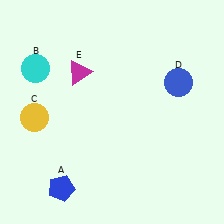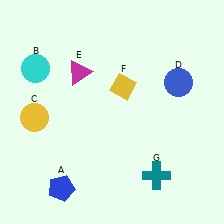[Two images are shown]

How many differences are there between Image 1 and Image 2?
There are 2 differences between the two images.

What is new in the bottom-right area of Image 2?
A teal cross (G) was added in the bottom-right area of Image 2.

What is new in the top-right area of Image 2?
A yellow diamond (F) was added in the top-right area of Image 2.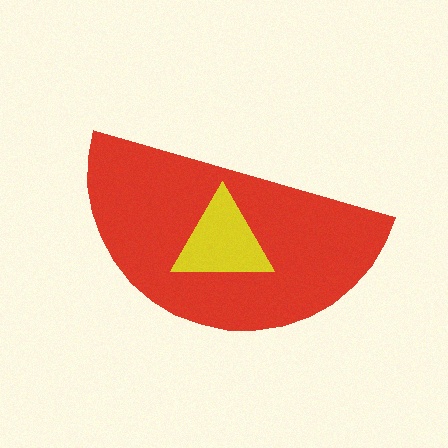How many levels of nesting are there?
2.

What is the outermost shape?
The red semicircle.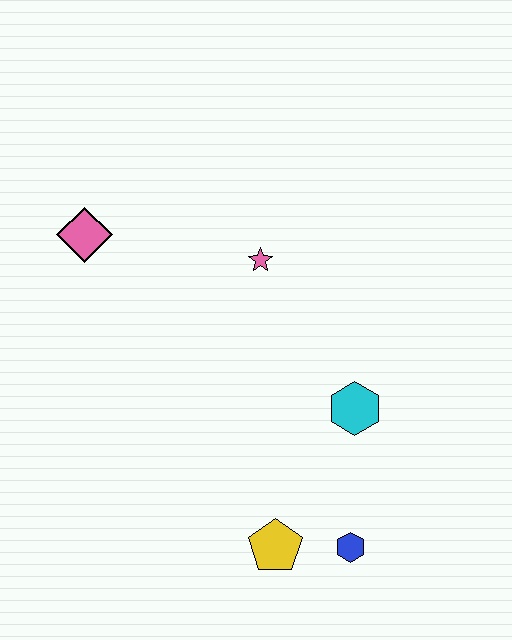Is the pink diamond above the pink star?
Yes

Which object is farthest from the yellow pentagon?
The pink diamond is farthest from the yellow pentagon.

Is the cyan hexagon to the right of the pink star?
Yes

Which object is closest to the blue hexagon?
The yellow pentagon is closest to the blue hexagon.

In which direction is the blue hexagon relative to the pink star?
The blue hexagon is below the pink star.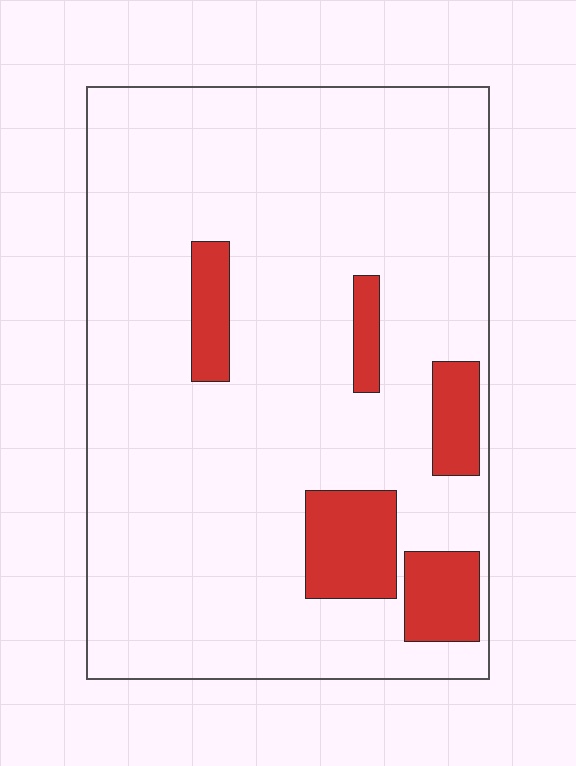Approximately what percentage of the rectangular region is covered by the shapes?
Approximately 15%.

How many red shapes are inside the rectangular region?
5.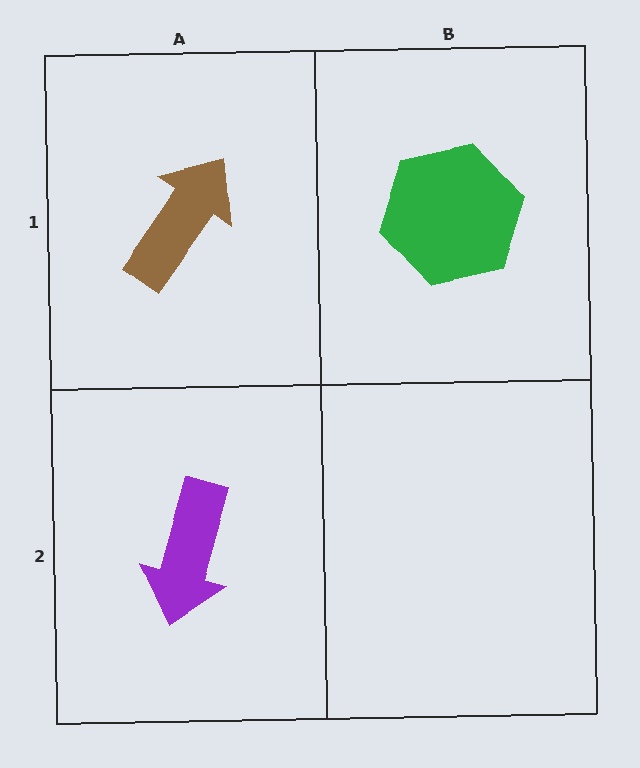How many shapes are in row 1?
2 shapes.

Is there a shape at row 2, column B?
No, that cell is empty.